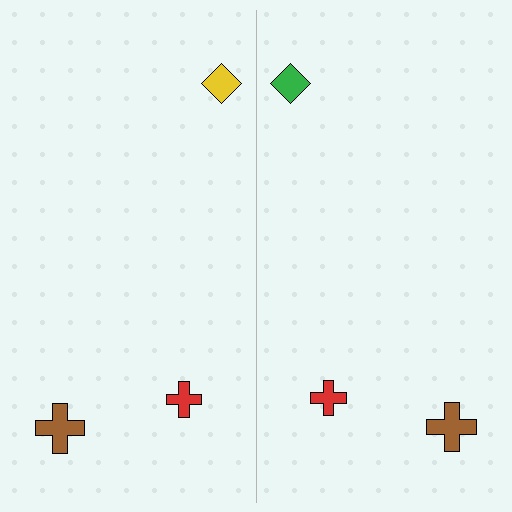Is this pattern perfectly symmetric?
No, the pattern is not perfectly symmetric. The green diamond on the right side breaks the symmetry — its mirror counterpart is yellow.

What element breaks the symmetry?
The green diamond on the right side breaks the symmetry — its mirror counterpart is yellow.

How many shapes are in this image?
There are 6 shapes in this image.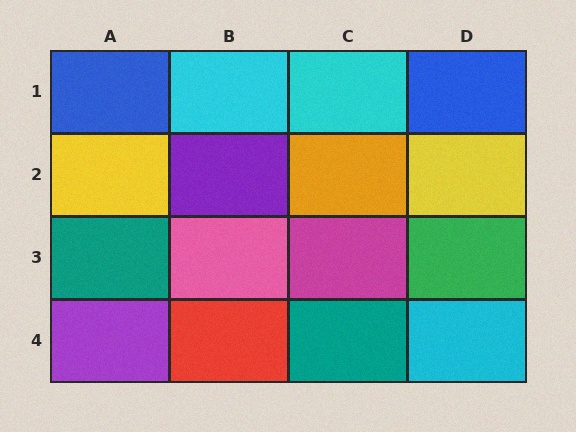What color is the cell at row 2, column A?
Yellow.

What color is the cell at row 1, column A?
Blue.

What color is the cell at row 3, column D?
Green.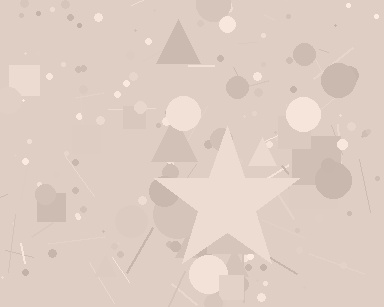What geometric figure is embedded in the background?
A star is embedded in the background.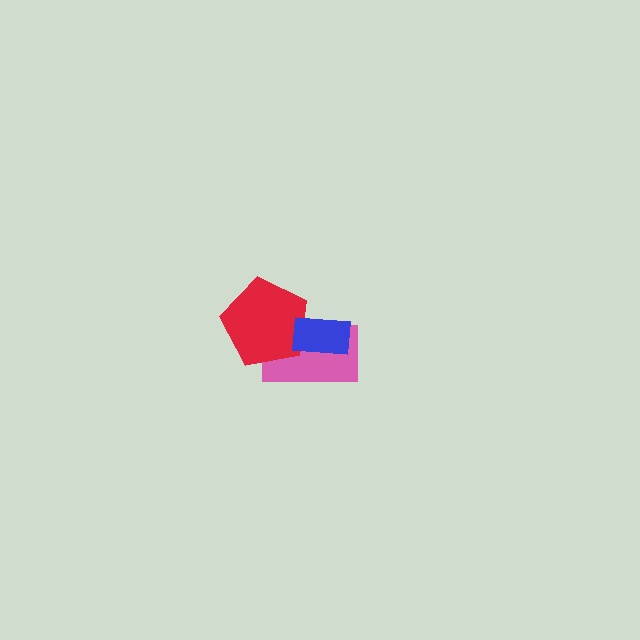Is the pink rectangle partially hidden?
Yes, it is partially covered by another shape.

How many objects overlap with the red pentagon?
2 objects overlap with the red pentagon.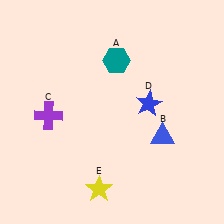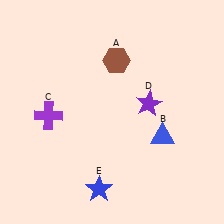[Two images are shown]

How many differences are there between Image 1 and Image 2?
There are 3 differences between the two images.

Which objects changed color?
A changed from teal to brown. D changed from blue to purple. E changed from yellow to blue.